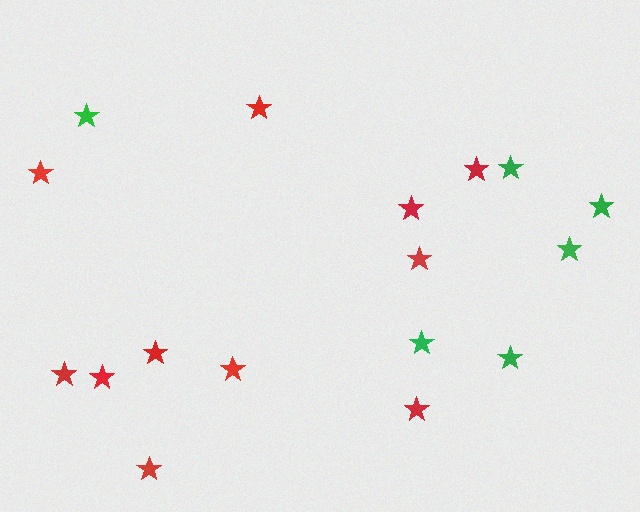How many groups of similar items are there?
There are 2 groups: one group of green stars (6) and one group of red stars (11).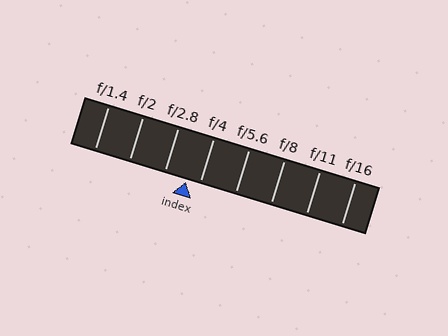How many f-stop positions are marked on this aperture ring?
There are 8 f-stop positions marked.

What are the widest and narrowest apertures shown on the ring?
The widest aperture shown is f/1.4 and the narrowest is f/16.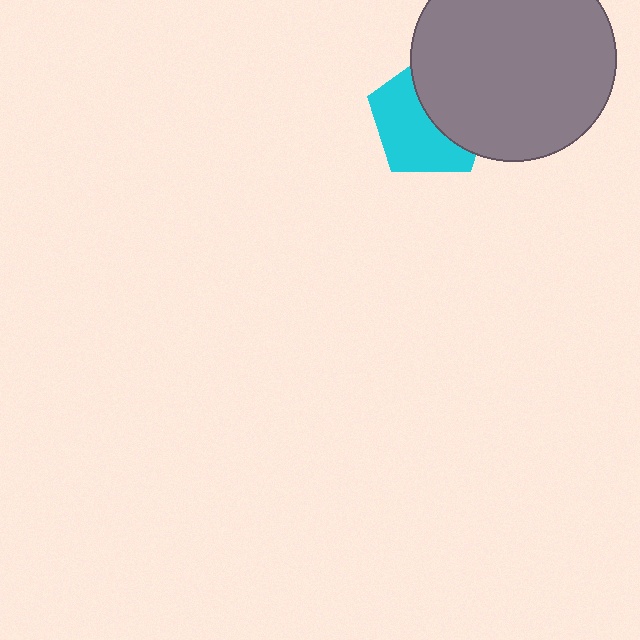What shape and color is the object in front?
The object in front is a gray circle.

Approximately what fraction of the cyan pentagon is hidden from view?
Roughly 46% of the cyan pentagon is hidden behind the gray circle.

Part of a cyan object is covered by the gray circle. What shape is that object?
It is a pentagon.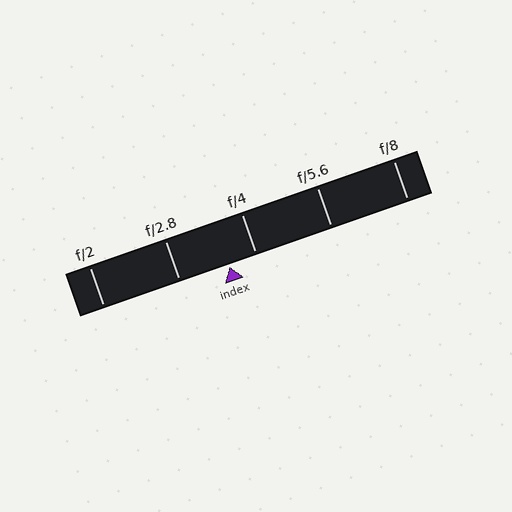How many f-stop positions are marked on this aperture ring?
There are 5 f-stop positions marked.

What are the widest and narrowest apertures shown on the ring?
The widest aperture shown is f/2 and the narrowest is f/8.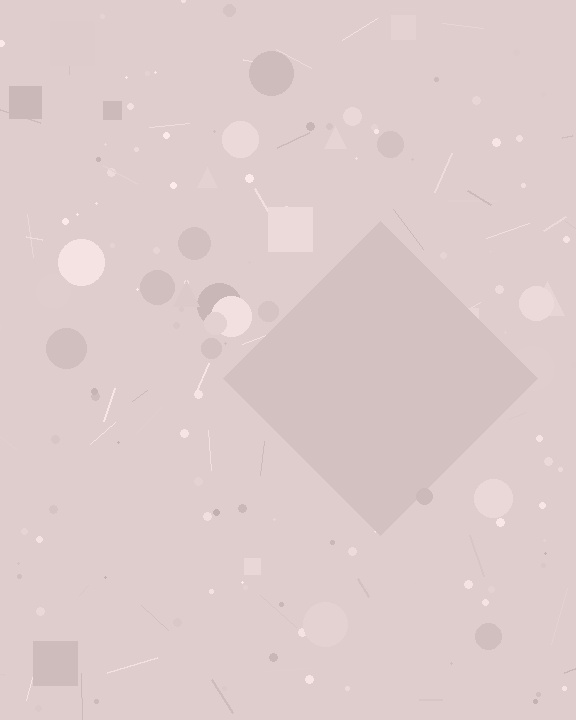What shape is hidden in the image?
A diamond is hidden in the image.